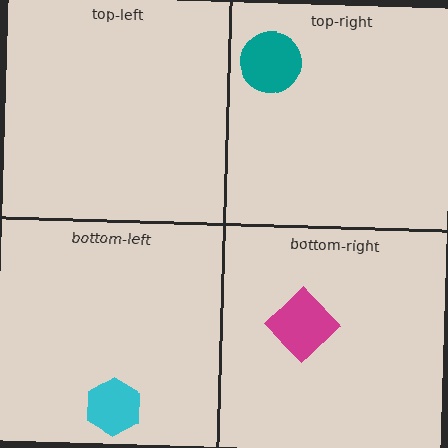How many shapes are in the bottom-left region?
1.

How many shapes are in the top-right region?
1.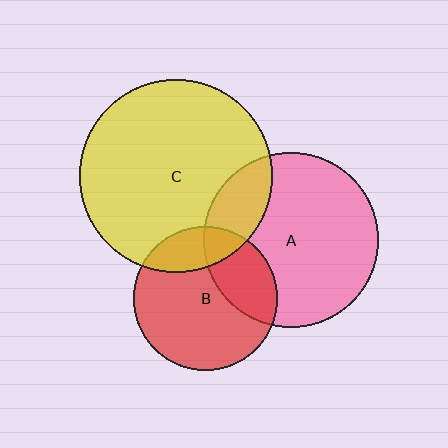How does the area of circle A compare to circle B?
Approximately 1.5 times.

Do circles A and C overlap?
Yes.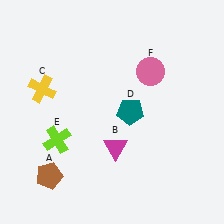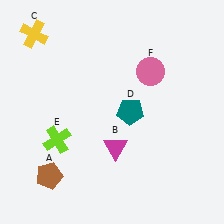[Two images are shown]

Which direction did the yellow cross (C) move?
The yellow cross (C) moved up.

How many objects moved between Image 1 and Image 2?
1 object moved between the two images.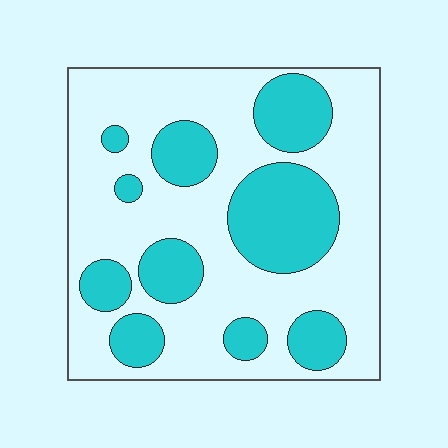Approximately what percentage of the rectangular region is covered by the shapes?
Approximately 35%.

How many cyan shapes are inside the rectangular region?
10.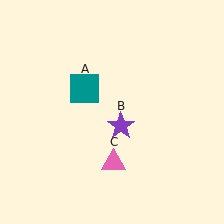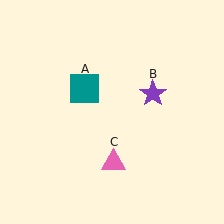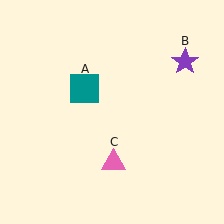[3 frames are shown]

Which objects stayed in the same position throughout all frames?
Teal square (object A) and pink triangle (object C) remained stationary.